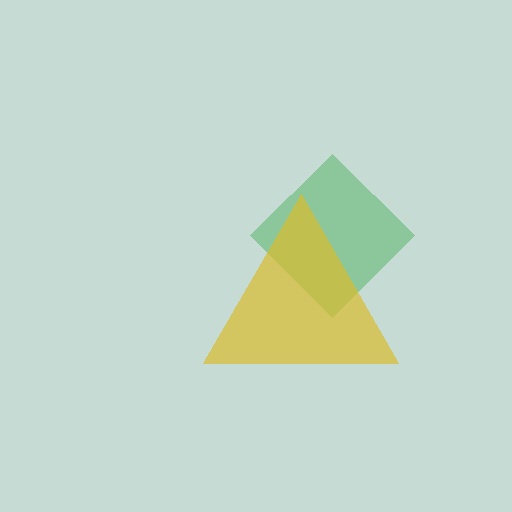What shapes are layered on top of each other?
The layered shapes are: a green diamond, a yellow triangle.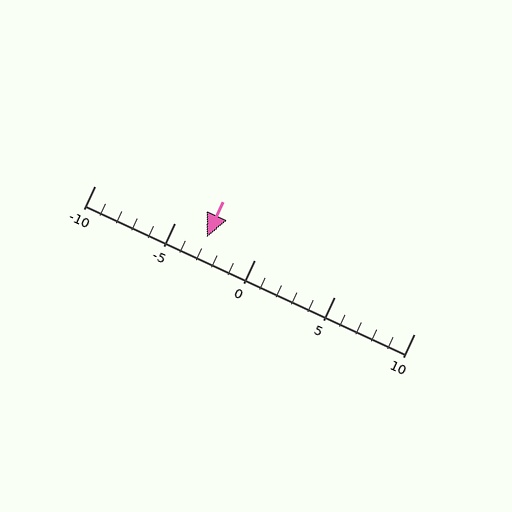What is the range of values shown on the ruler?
The ruler shows values from -10 to 10.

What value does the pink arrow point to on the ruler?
The pink arrow points to approximately -3.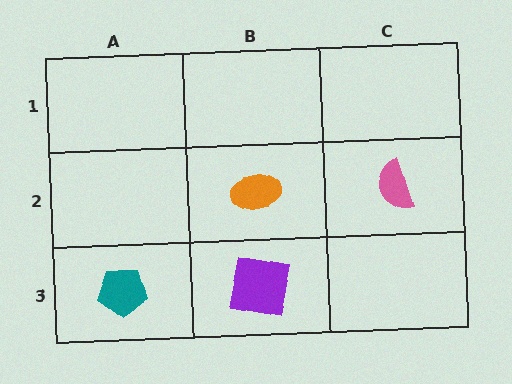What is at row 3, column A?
A teal pentagon.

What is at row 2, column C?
A pink semicircle.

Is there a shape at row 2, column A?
No, that cell is empty.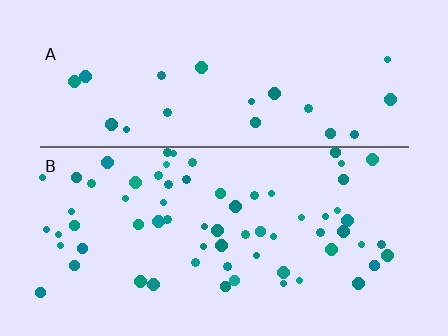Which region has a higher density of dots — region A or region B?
B (the bottom).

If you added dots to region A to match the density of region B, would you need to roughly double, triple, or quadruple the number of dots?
Approximately triple.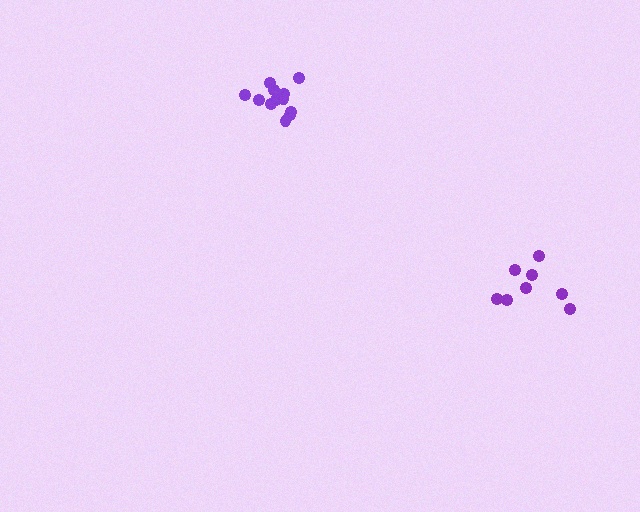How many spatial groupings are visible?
There are 2 spatial groupings.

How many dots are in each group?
Group 1: 8 dots, Group 2: 12 dots (20 total).